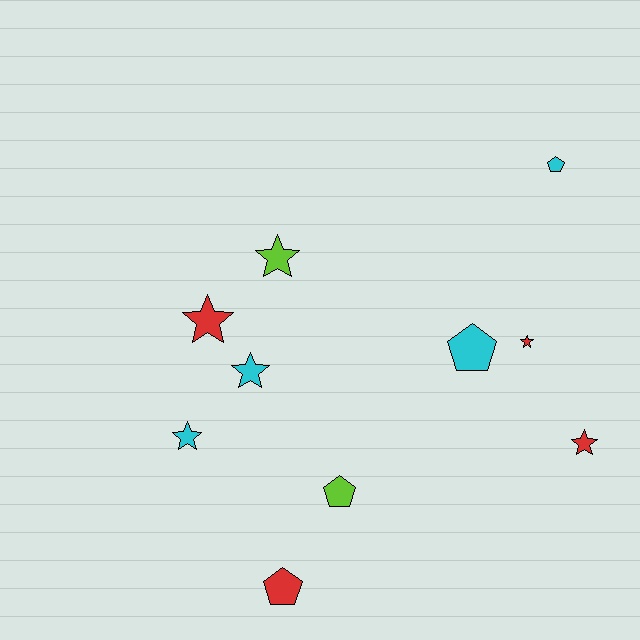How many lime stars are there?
There is 1 lime star.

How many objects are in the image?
There are 10 objects.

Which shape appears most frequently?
Star, with 6 objects.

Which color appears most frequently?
Cyan, with 4 objects.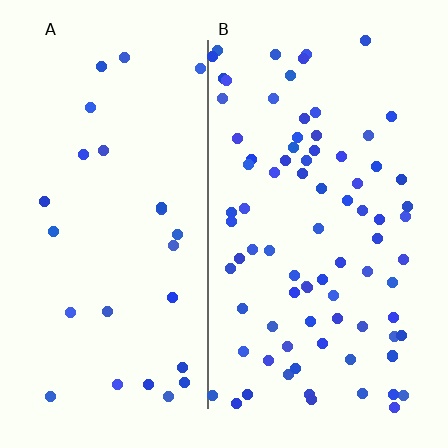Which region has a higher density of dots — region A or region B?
B (the right).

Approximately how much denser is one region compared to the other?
Approximately 3.2× — region B over region A.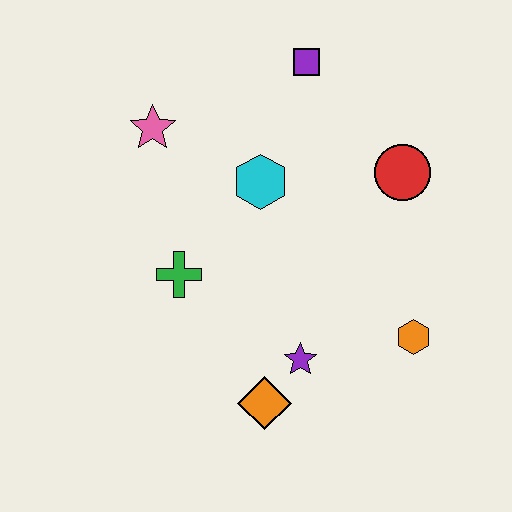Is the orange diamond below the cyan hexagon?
Yes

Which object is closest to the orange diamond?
The purple star is closest to the orange diamond.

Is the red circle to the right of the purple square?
Yes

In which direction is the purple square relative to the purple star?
The purple square is above the purple star.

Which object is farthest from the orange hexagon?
The pink star is farthest from the orange hexagon.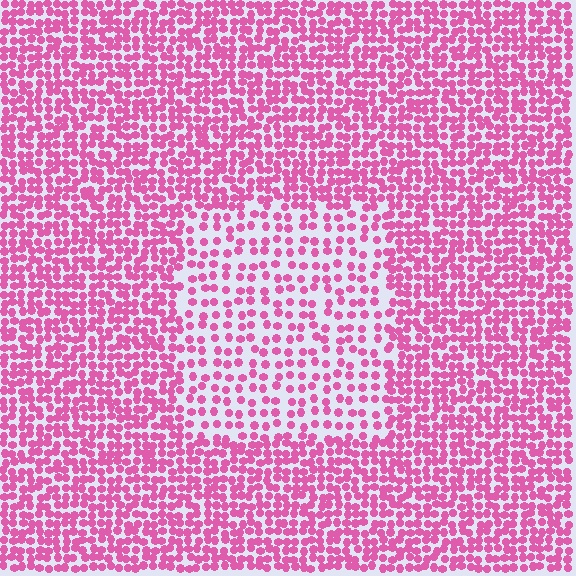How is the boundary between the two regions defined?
The boundary is defined by a change in element density (approximately 2.0x ratio). All elements are the same color, size, and shape.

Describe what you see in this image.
The image contains small pink elements arranged at two different densities. A rectangle-shaped region is visible where the elements are less densely packed than the surrounding area.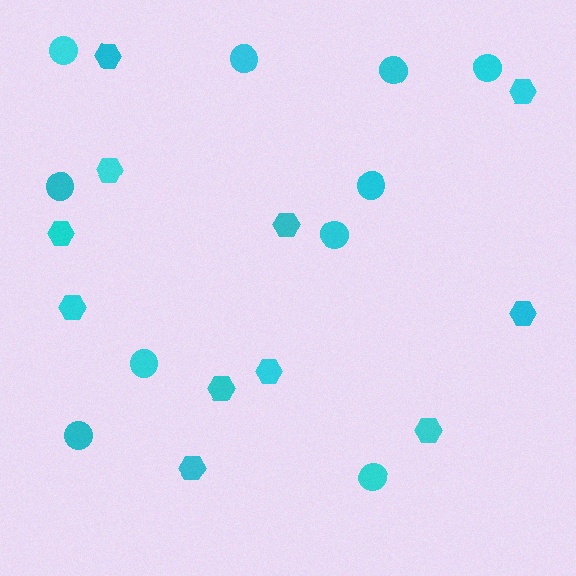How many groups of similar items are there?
There are 2 groups: one group of hexagons (11) and one group of circles (10).